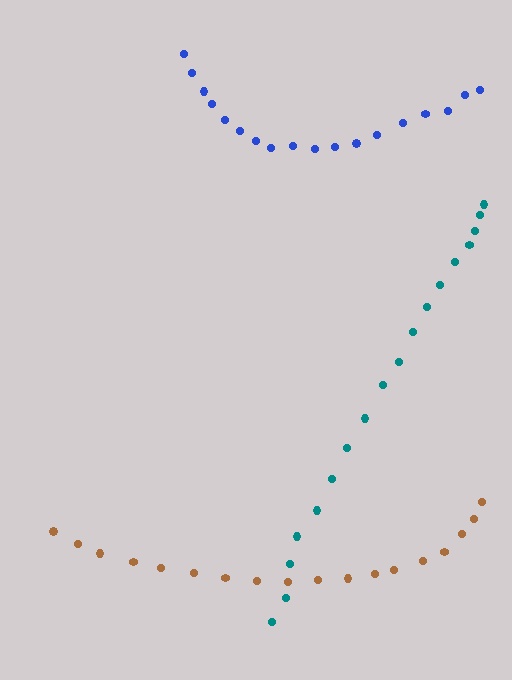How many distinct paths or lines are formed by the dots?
There are 3 distinct paths.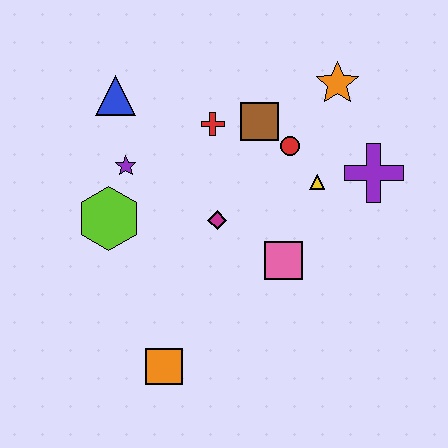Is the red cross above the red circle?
Yes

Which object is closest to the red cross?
The brown square is closest to the red cross.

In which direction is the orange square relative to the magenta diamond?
The orange square is below the magenta diamond.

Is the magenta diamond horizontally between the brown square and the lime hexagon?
Yes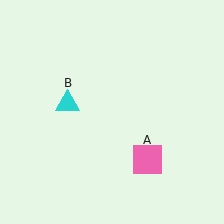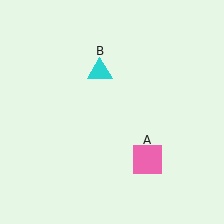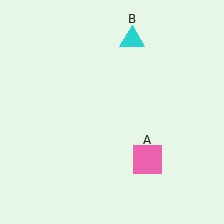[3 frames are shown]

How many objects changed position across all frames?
1 object changed position: cyan triangle (object B).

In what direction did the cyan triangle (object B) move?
The cyan triangle (object B) moved up and to the right.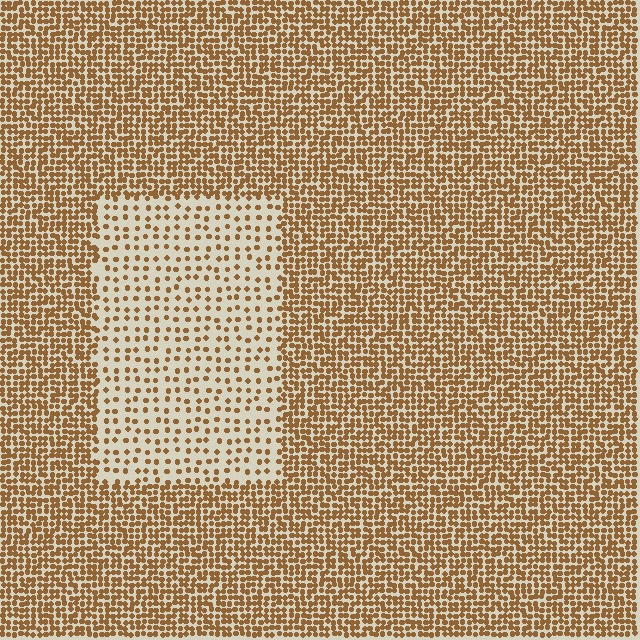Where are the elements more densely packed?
The elements are more densely packed outside the rectangle boundary.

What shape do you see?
I see a rectangle.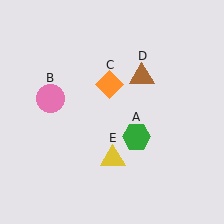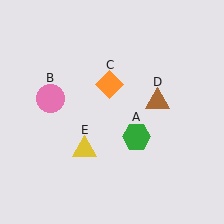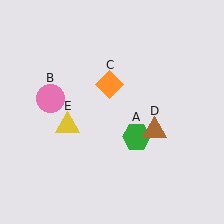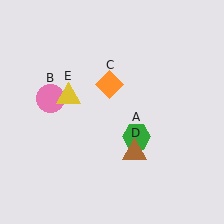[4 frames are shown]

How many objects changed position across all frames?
2 objects changed position: brown triangle (object D), yellow triangle (object E).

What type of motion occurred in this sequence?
The brown triangle (object D), yellow triangle (object E) rotated clockwise around the center of the scene.